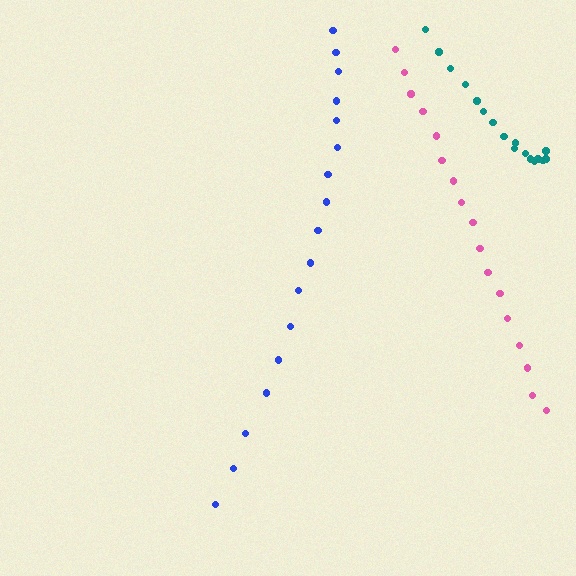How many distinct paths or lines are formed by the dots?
There are 3 distinct paths.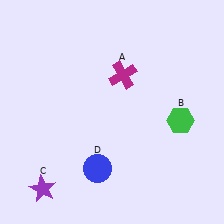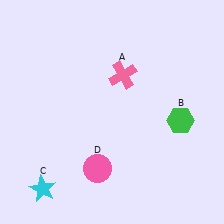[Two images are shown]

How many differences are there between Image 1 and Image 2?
There are 3 differences between the two images.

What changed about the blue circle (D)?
In Image 1, D is blue. In Image 2, it changed to pink.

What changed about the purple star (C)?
In Image 1, C is purple. In Image 2, it changed to cyan.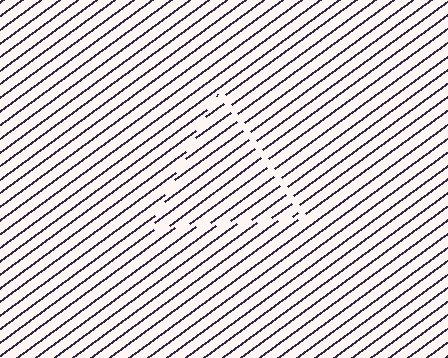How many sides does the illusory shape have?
3 sides — the line-ends trace a triangle.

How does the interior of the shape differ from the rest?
The interior of the shape contains the same grating, shifted by half a period — the contour is defined by the phase discontinuity where line-ends from the inner and outer gratings abut.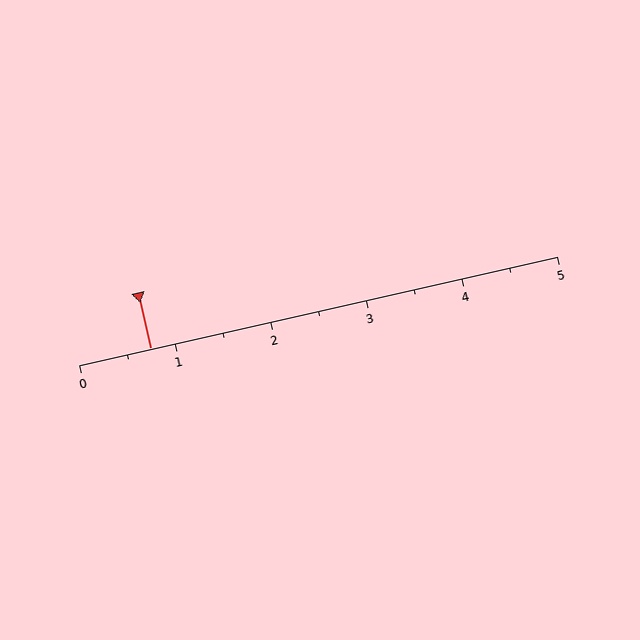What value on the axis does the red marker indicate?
The marker indicates approximately 0.8.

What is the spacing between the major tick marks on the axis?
The major ticks are spaced 1 apart.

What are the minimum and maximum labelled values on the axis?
The axis runs from 0 to 5.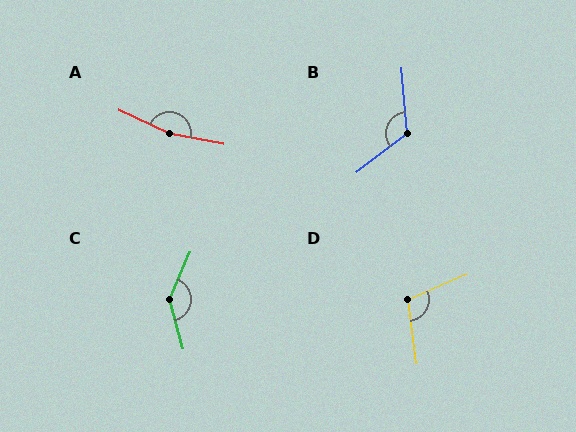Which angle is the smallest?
D, at approximately 106 degrees.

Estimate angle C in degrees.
Approximately 142 degrees.